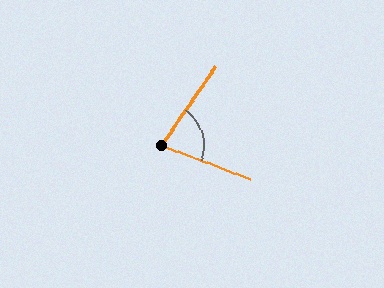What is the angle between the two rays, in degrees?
Approximately 77 degrees.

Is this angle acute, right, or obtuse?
It is acute.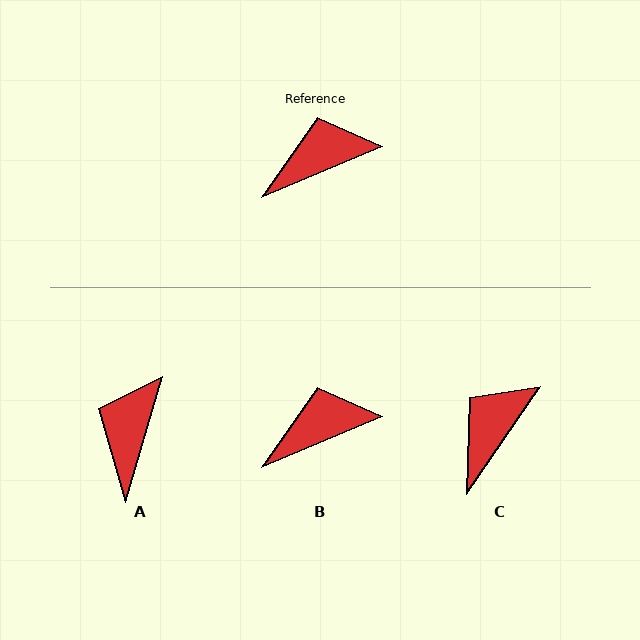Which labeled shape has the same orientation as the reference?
B.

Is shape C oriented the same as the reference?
No, it is off by about 33 degrees.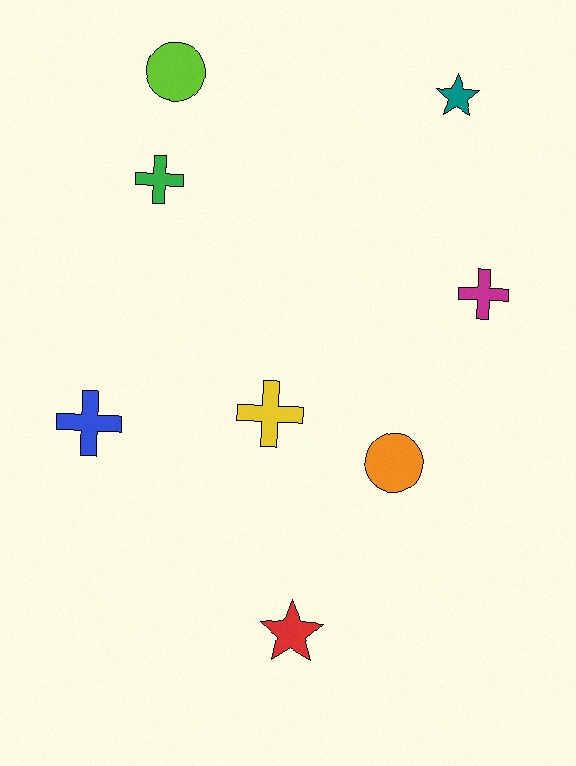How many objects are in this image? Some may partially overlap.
There are 8 objects.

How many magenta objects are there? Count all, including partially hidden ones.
There is 1 magenta object.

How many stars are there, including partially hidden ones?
There are 2 stars.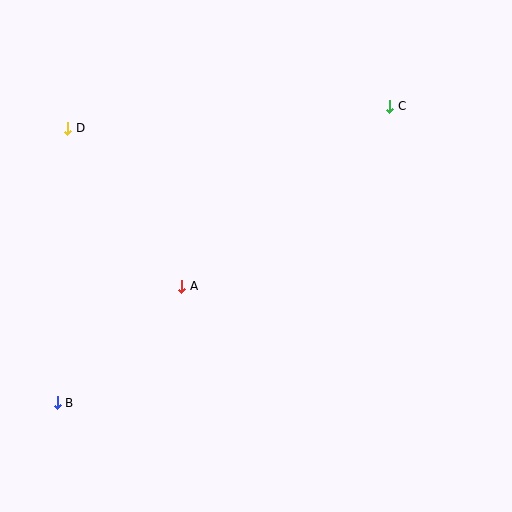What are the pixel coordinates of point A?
Point A is at (182, 286).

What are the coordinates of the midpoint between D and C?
The midpoint between D and C is at (229, 117).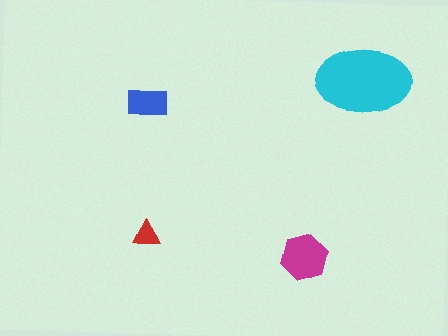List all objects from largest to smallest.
The cyan ellipse, the magenta hexagon, the blue rectangle, the red triangle.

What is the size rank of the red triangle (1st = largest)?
4th.